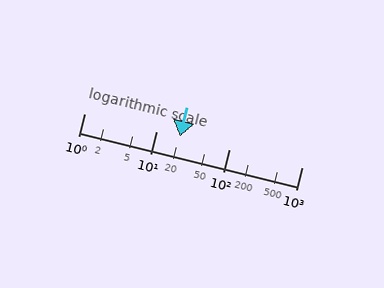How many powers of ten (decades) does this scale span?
The scale spans 3 decades, from 1 to 1000.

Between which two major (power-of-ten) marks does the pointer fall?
The pointer is between 10 and 100.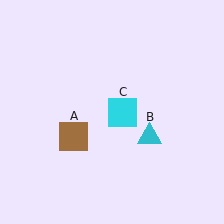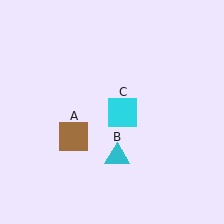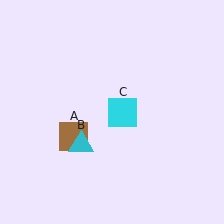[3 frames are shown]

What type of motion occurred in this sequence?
The cyan triangle (object B) rotated clockwise around the center of the scene.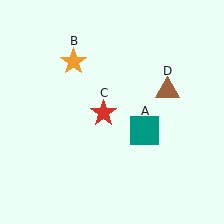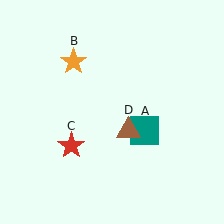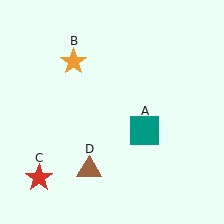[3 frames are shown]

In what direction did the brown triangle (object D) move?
The brown triangle (object D) moved down and to the left.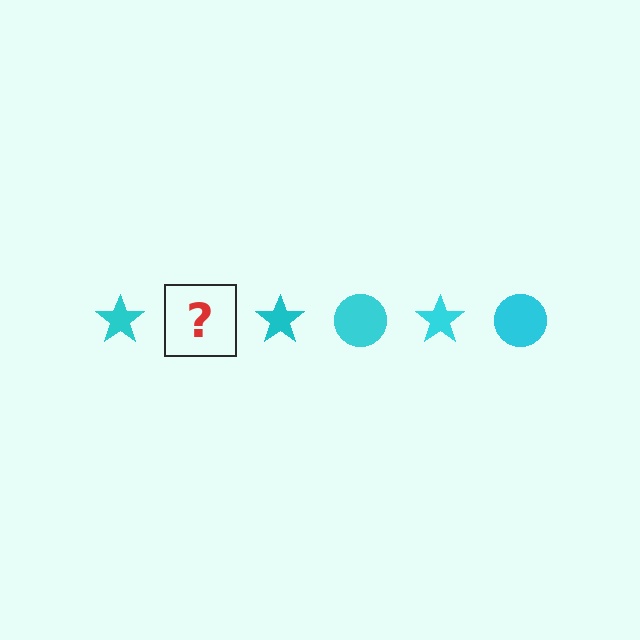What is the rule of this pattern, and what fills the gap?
The rule is that the pattern cycles through star, circle shapes in cyan. The gap should be filled with a cyan circle.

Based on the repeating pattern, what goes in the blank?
The blank should be a cyan circle.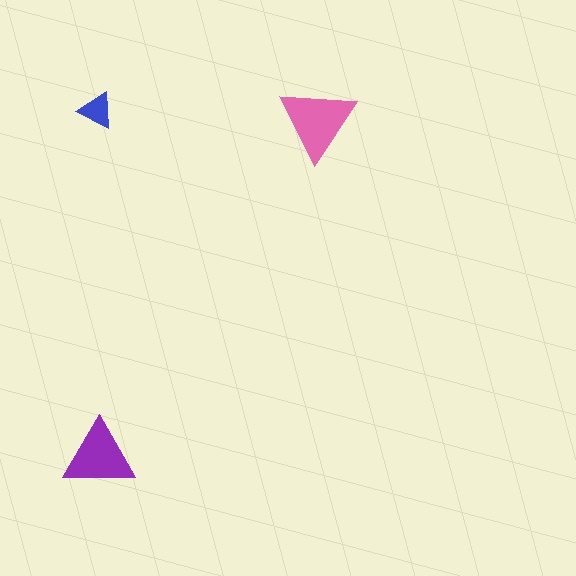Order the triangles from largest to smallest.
the pink one, the purple one, the blue one.